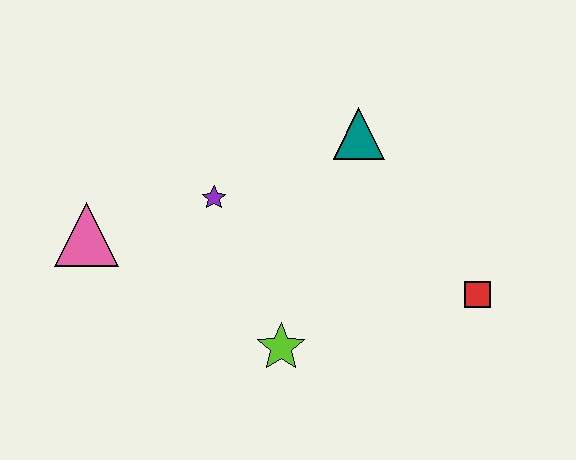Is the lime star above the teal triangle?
No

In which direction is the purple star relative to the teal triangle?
The purple star is to the left of the teal triangle.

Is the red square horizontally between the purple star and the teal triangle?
No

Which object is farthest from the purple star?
The red square is farthest from the purple star.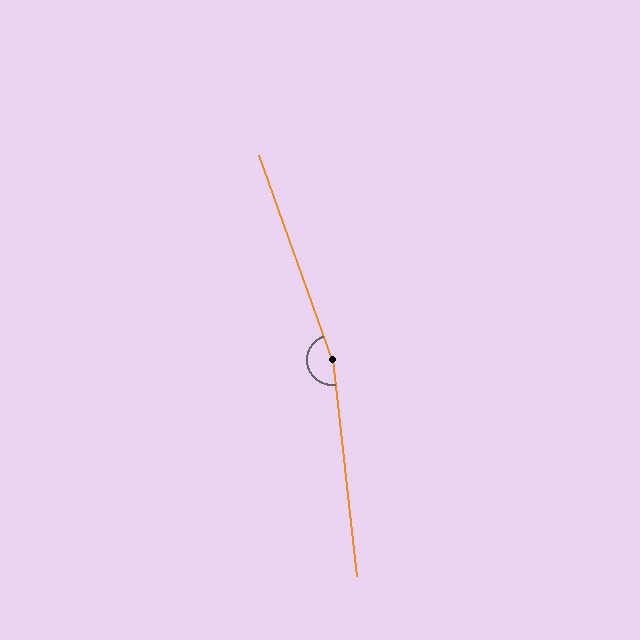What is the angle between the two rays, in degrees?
Approximately 167 degrees.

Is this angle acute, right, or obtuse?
It is obtuse.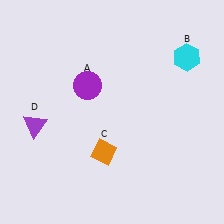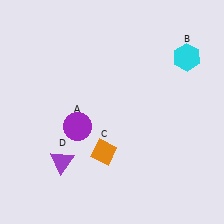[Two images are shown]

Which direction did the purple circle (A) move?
The purple circle (A) moved down.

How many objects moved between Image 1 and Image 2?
2 objects moved between the two images.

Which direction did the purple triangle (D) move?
The purple triangle (D) moved down.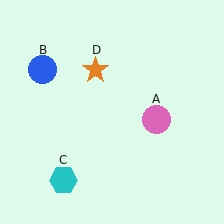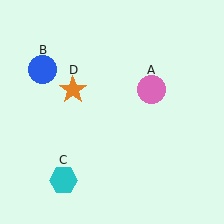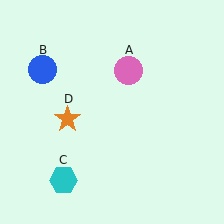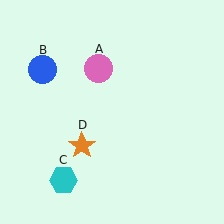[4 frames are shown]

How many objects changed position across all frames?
2 objects changed position: pink circle (object A), orange star (object D).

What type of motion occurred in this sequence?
The pink circle (object A), orange star (object D) rotated counterclockwise around the center of the scene.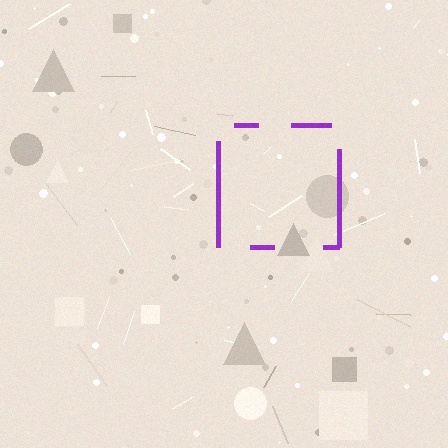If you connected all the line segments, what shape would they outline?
They would outline a square.